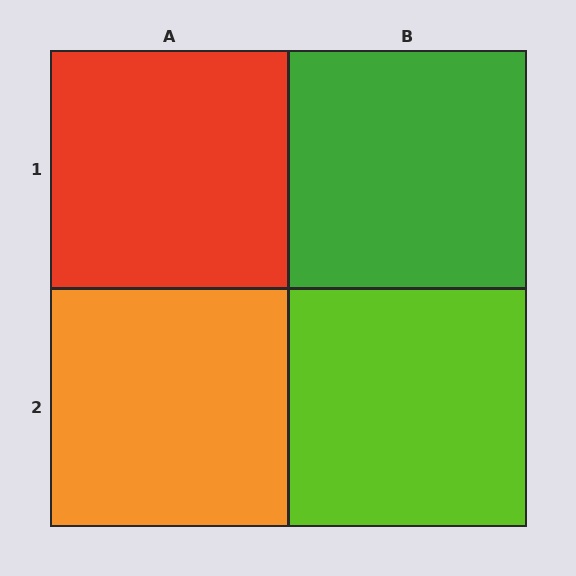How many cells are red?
1 cell is red.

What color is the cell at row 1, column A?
Red.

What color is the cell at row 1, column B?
Green.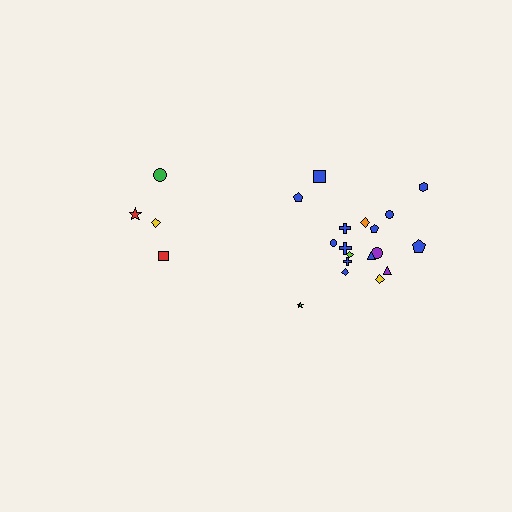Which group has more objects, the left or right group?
The right group.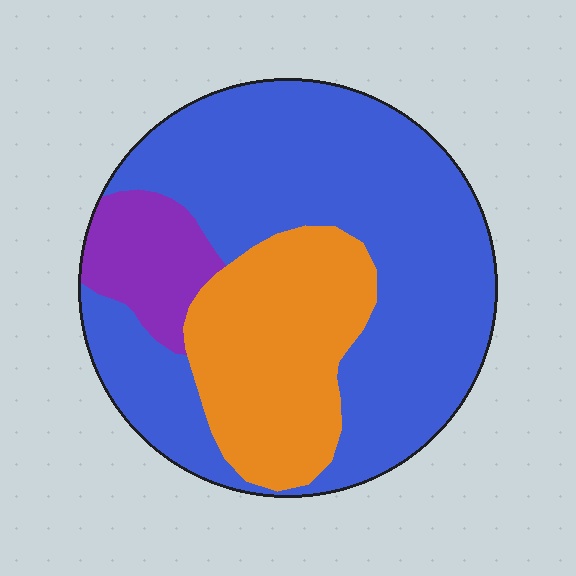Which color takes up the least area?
Purple, at roughly 10%.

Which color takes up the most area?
Blue, at roughly 65%.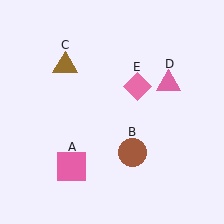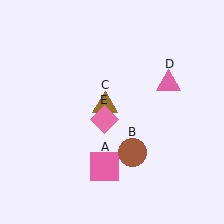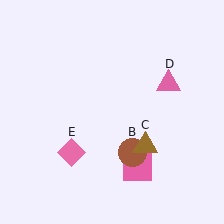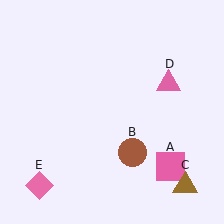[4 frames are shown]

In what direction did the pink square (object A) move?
The pink square (object A) moved right.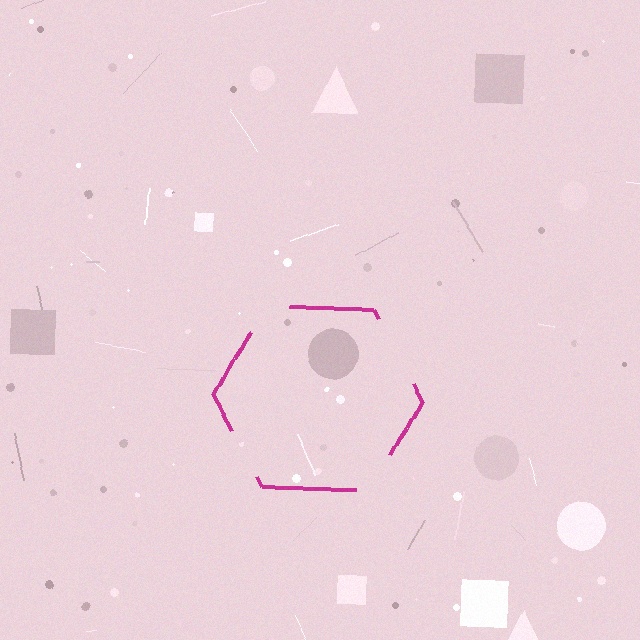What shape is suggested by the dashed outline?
The dashed outline suggests a hexagon.